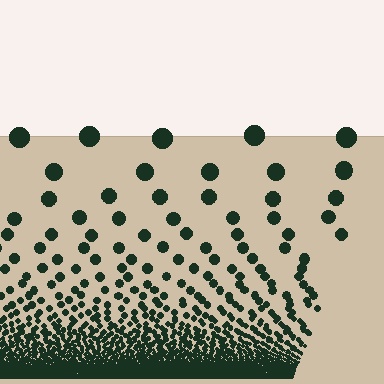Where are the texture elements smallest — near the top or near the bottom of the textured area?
Near the bottom.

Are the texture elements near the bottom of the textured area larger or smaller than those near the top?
Smaller. The gradient is inverted — elements near the bottom are smaller and denser.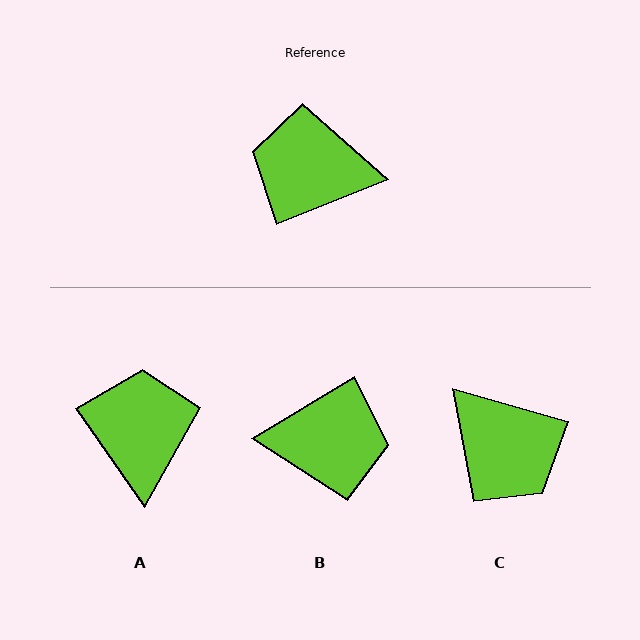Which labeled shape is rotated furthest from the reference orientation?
B, about 171 degrees away.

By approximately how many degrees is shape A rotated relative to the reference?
Approximately 78 degrees clockwise.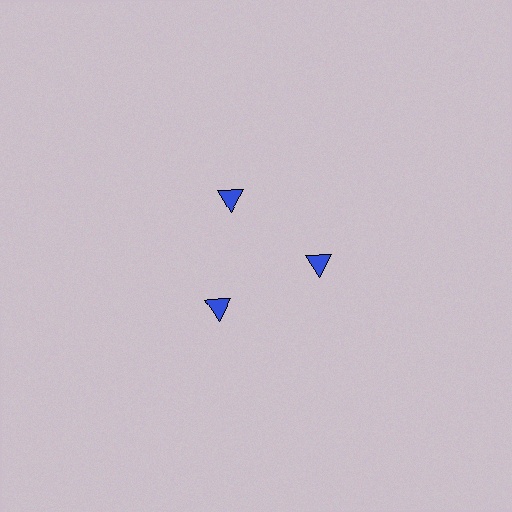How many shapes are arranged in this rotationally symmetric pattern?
There are 3 shapes, arranged in 3 groups of 1.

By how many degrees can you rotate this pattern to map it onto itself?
The pattern maps onto itself every 120 degrees of rotation.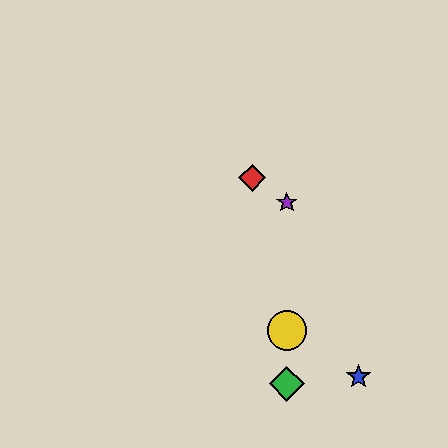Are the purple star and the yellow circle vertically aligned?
Yes, both are at x≈287.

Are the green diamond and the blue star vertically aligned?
No, the green diamond is at x≈287 and the blue star is at x≈359.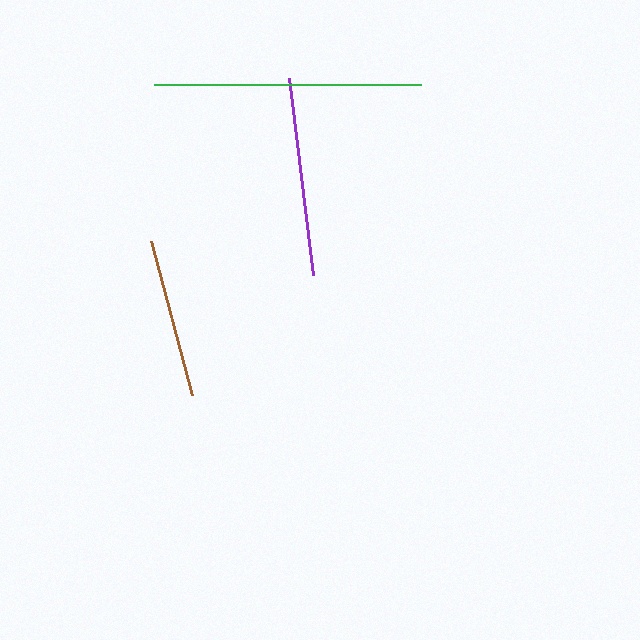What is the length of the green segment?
The green segment is approximately 267 pixels long.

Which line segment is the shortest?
The brown line is the shortest at approximately 160 pixels.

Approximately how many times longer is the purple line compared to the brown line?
The purple line is approximately 1.2 times the length of the brown line.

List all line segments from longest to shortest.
From longest to shortest: green, purple, brown.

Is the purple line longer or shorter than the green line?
The green line is longer than the purple line.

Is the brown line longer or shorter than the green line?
The green line is longer than the brown line.